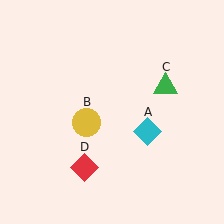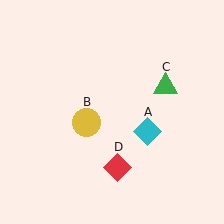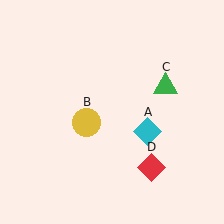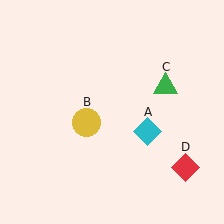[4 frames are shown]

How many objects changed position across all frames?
1 object changed position: red diamond (object D).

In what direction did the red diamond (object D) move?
The red diamond (object D) moved right.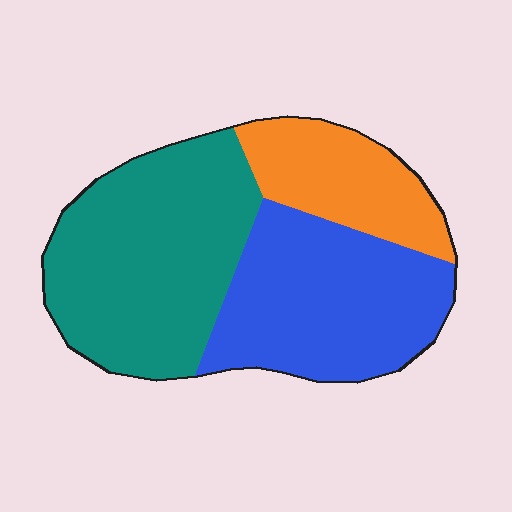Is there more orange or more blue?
Blue.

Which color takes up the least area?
Orange, at roughly 20%.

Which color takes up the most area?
Teal, at roughly 45%.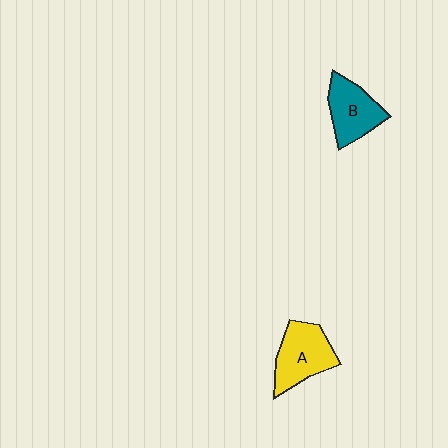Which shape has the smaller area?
Shape B (teal).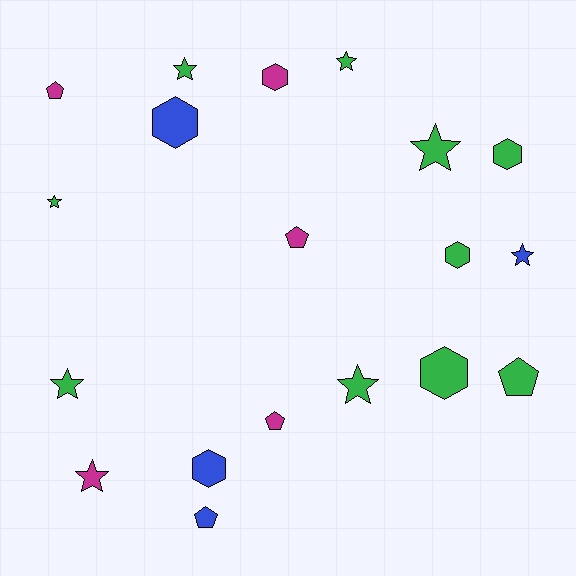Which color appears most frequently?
Green, with 10 objects.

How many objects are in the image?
There are 19 objects.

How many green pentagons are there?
There is 1 green pentagon.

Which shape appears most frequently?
Star, with 8 objects.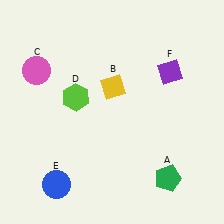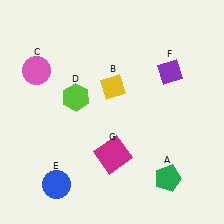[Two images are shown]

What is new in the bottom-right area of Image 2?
A magenta square (G) was added in the bottom-right area of Image 2.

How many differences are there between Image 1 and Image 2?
There is 1 difference between the two images.